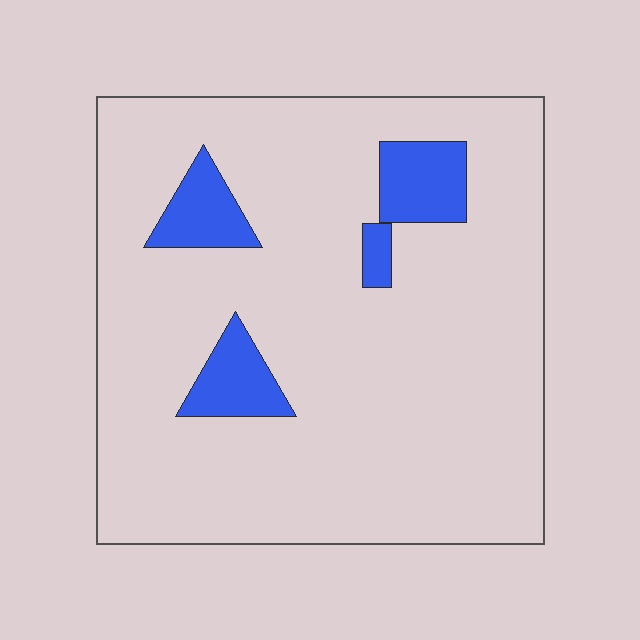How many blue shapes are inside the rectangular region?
4.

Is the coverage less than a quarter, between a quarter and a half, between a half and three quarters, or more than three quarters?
Less than a quarter.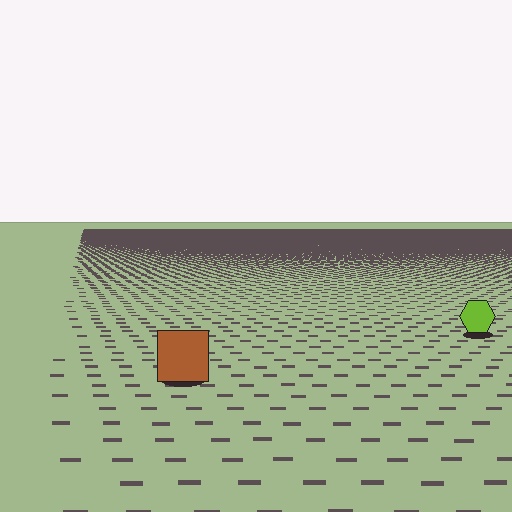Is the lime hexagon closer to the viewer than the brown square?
No. The brown square is closer — you can tell from the texture gradient: the ground texture is coarser near it.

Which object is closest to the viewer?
The brown square is closest. The texture marks near it are larger and more spread out.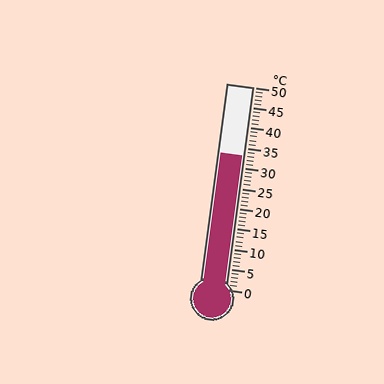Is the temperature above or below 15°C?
The temperature is above 15°C.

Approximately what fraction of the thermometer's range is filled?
The thermometer is filled to approximately 65% of its range.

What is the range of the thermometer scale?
The thermometer scale ranges from 0°C to 50°C.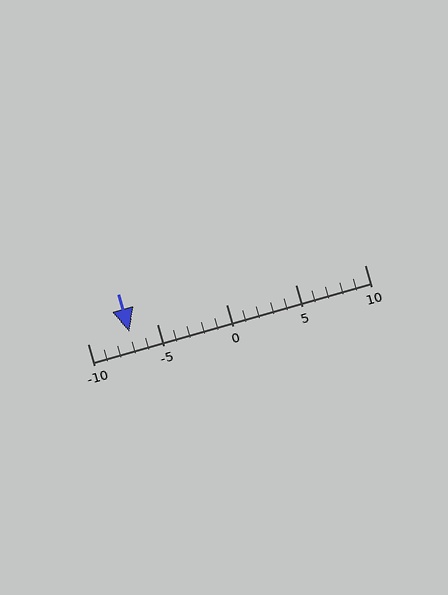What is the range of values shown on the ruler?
The ruler shows values from -10 to 10.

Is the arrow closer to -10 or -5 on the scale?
The arrow is closer to -5.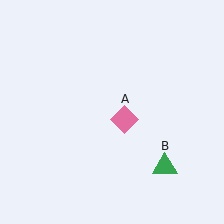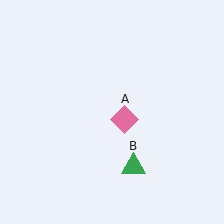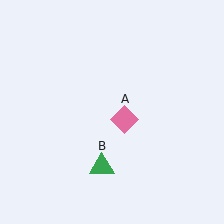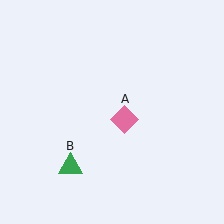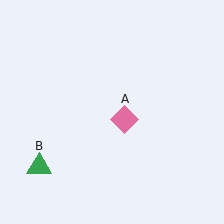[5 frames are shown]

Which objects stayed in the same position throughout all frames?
Pink diamond (object A) remained stationary.